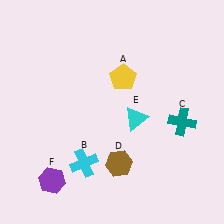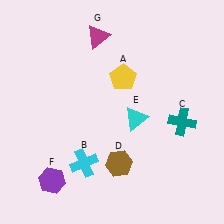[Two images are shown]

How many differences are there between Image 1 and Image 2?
There is 1 difference between the two images.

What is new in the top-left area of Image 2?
A magenta triangle (G) was added in the top-left area of Image 2.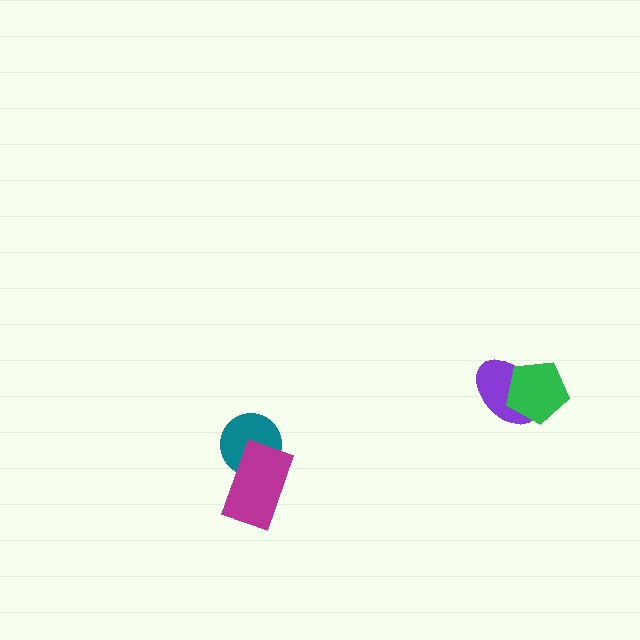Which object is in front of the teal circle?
The magenta rectangle is in front of the teal circle.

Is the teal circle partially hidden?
Yes, it is partially covered by another shape.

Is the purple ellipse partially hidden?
Yes, it is partially covered by another shape.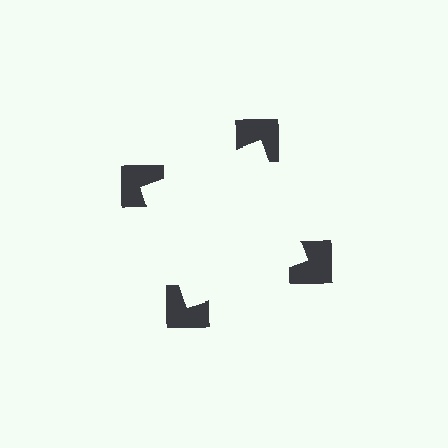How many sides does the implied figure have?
4 sides.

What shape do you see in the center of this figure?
An illusory square — its edges are inferred from the aligned wedge cuts in the notched squares, not physically drawn.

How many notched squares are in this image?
There are 4 — one at each vertex of the illusory square.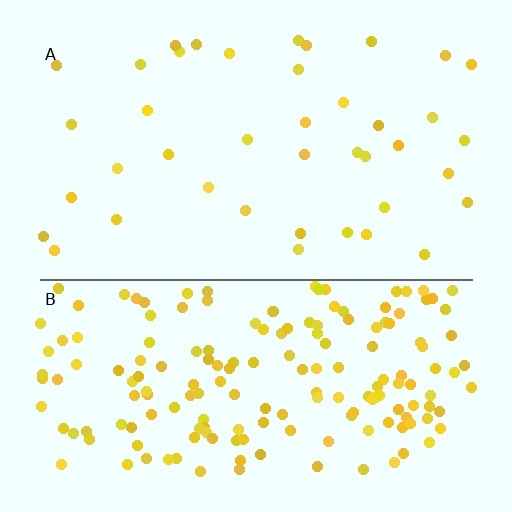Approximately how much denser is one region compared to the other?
Approximately 4.5× — region B over region A.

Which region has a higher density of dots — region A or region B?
B (the bottom).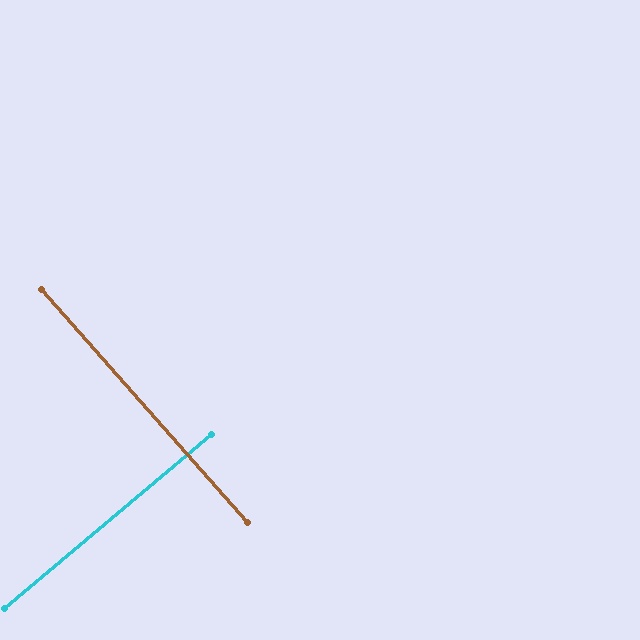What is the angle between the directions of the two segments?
Approximately 88 degrees.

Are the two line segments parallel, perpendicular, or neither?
Perpendicular — they meet at approximately 88°.